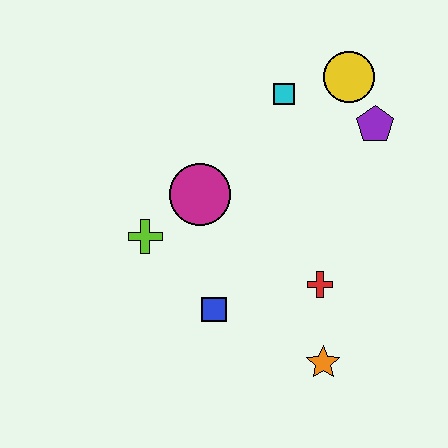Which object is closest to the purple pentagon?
The yellow circle is closest to the purple pentagon.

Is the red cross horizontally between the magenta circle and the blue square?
No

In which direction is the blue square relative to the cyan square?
The blue square is below the cyan square.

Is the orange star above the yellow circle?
No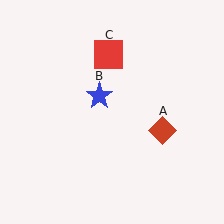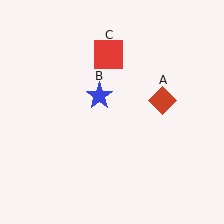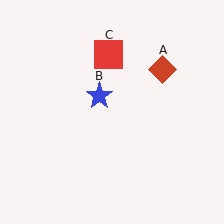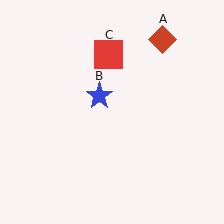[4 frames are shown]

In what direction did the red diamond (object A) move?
The red diamond (object A) moved up.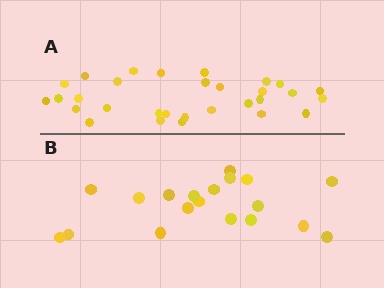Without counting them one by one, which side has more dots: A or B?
Region A (the top region) has more dots.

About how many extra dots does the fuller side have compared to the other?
Region A has roughly 12 or so more dots than region B.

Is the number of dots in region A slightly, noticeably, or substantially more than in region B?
Region A has substantially more. The ratio is roughly 1.6 to 1.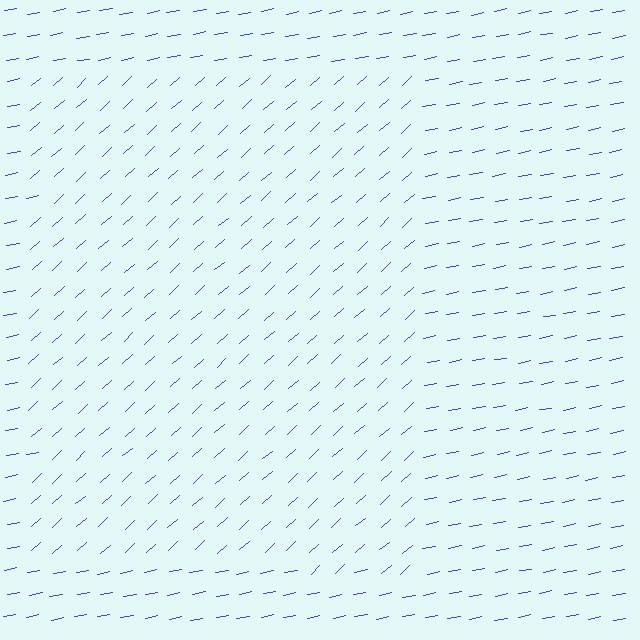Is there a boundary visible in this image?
Yes, there is a texture boundary formed by a change in line orientation.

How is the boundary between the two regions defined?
The boundary is defined purely by a change in line orientation (approximately 31 degrees difference). All lines are the same color and thickness.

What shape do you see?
I see a rectangle.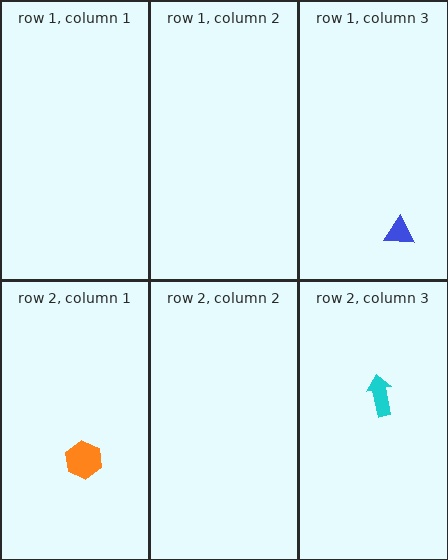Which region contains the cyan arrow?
The row 2, column 3 region.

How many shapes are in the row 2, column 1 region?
1.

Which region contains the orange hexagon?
The row 2, column 1 region.